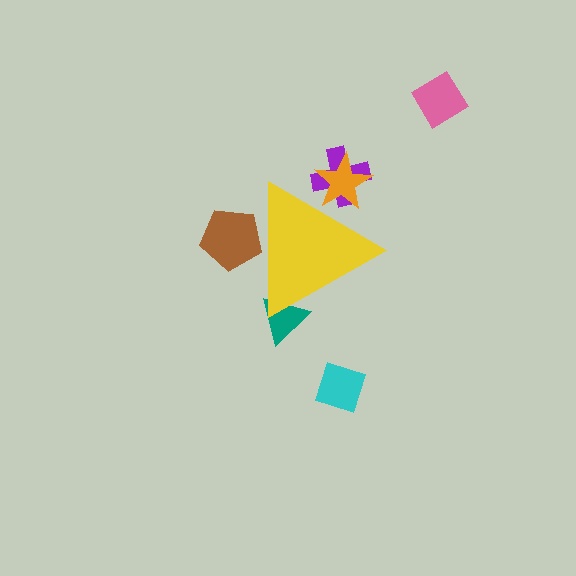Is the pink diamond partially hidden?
No, the pink diamond is fully visible.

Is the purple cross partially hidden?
Yes, the purple cross is partially hidden behind the yellow triangle.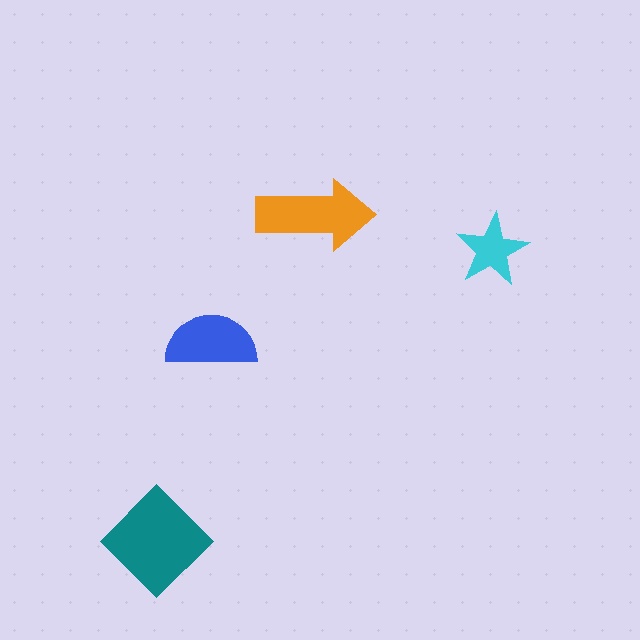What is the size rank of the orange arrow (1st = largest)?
2nd.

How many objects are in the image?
There are 4 objects in the image.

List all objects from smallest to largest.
The cyan star, the blue semicircle, the orange arrow, the teal diamond.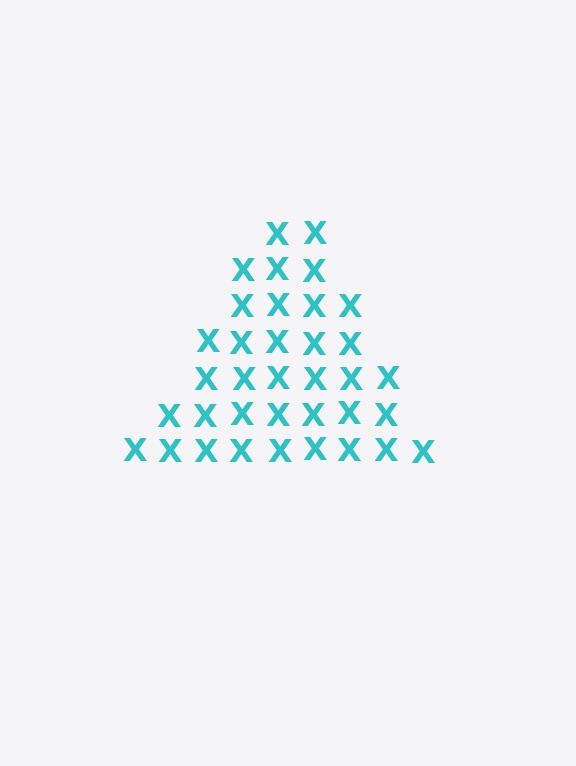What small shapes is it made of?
It is made of small letter X's.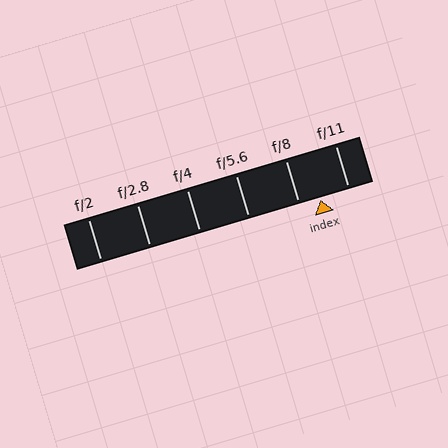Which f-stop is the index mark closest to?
The index mark is closest to f/8.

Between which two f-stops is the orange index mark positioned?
The index mark is between f/8 and f/11.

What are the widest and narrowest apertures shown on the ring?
The widest aperture shown is f/2 and the narrowest is f/11.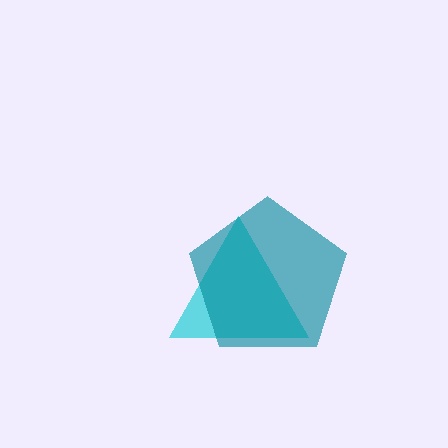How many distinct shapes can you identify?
There are 2 distinct shapes: a cyan triangle, a teal pentagon.